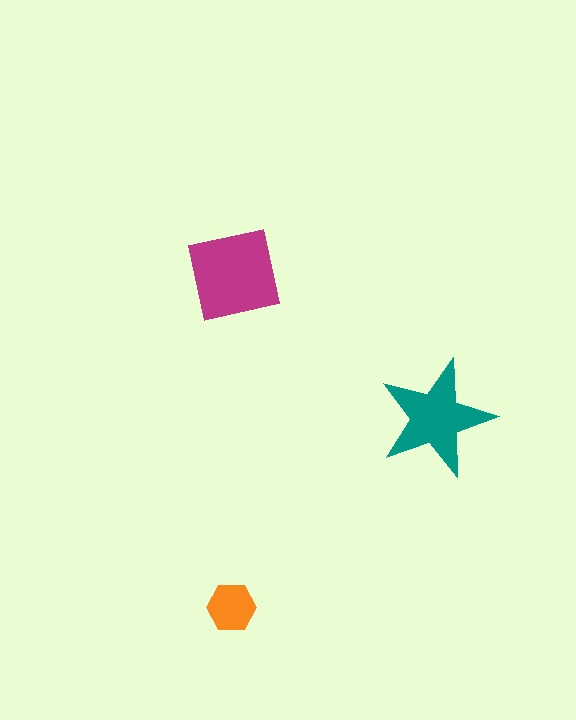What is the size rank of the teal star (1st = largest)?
2nd.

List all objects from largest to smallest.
The magenta square, the teal star, the orange hexagon.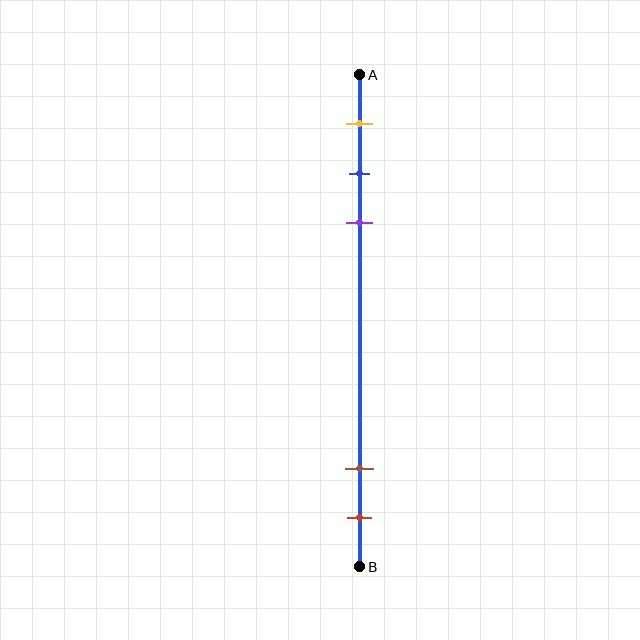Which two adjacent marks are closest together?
The blue and purple marks are the closest adjacent pair.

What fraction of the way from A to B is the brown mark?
The brown mark is approximately 80% (0.8) of the way from A to B.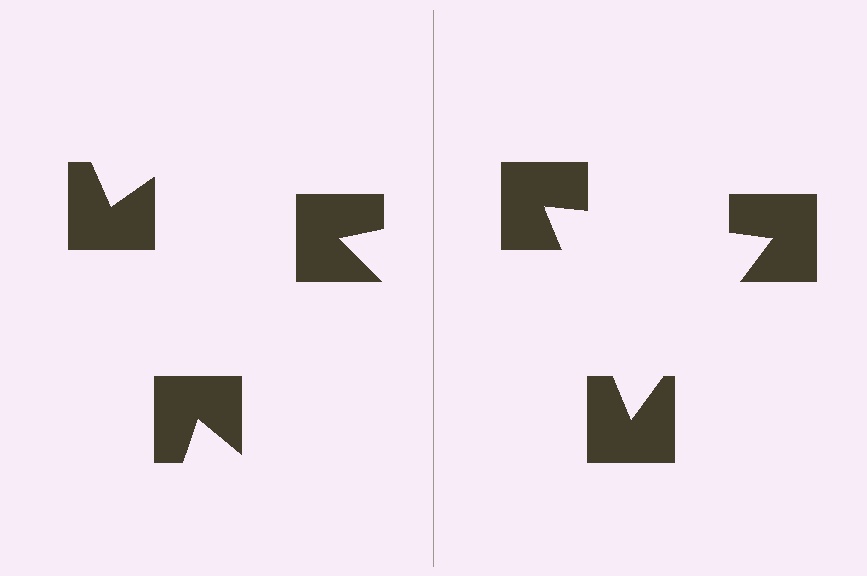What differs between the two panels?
The notched squares are positioned identically on both sides; only the wedge orientations differ. On the right they align to a triangle; on the left they are misaligned.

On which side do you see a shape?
An illusory triangle appears on the right side. On the left side the wedge cuts are rotated, so no coherent shape forms.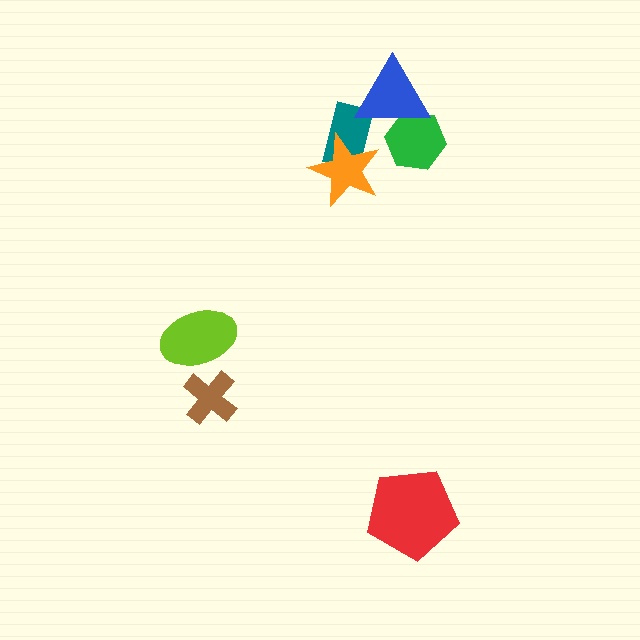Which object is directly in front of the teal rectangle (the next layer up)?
The orange star is directly in front of the teal rectangle.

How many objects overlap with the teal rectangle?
2 objects overlap with the teal rectangle.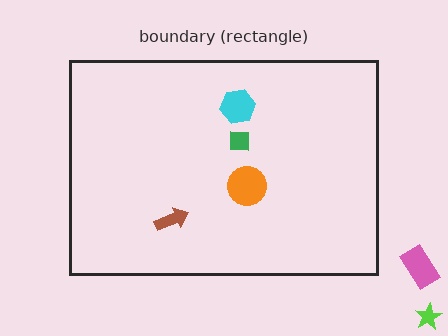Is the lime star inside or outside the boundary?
Outside.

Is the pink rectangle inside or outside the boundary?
Outside.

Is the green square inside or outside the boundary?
Inside.